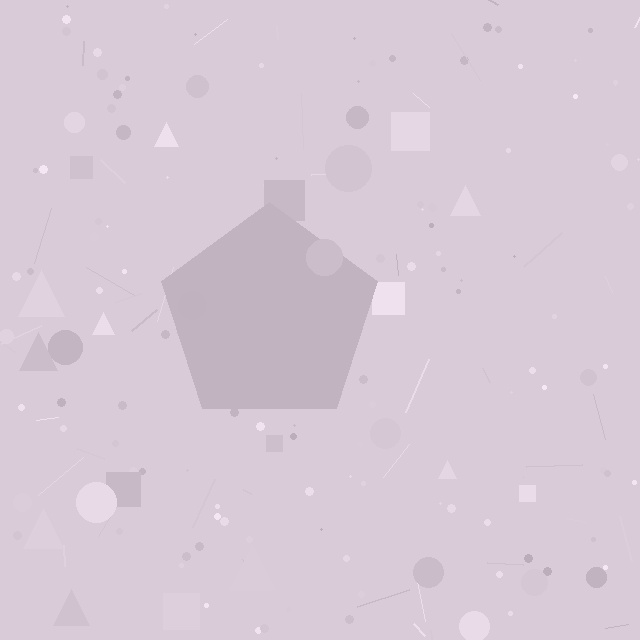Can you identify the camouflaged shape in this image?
The camouflaged shape is a pentagon.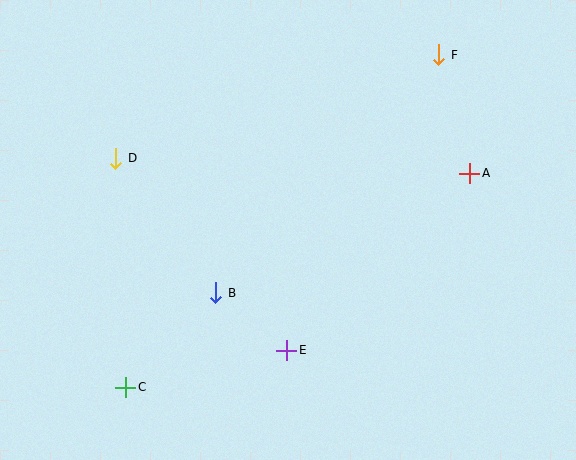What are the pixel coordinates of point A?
Point A is at (470, 173).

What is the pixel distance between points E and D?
The distance between E and D is 257 pixels.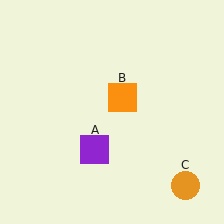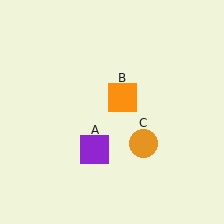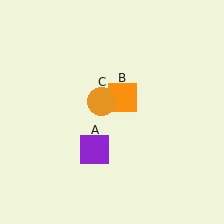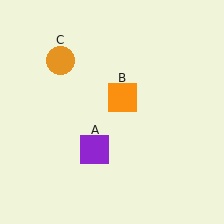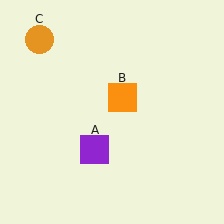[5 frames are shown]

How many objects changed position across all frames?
1 object changed position: orange circle (object C).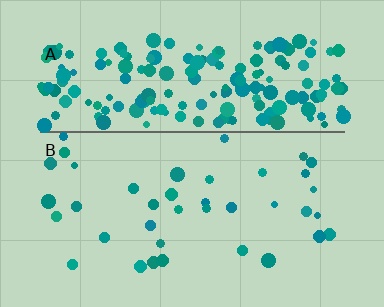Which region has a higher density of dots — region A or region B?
A (the top).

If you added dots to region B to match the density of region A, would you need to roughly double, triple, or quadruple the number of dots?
Approximately quadruple.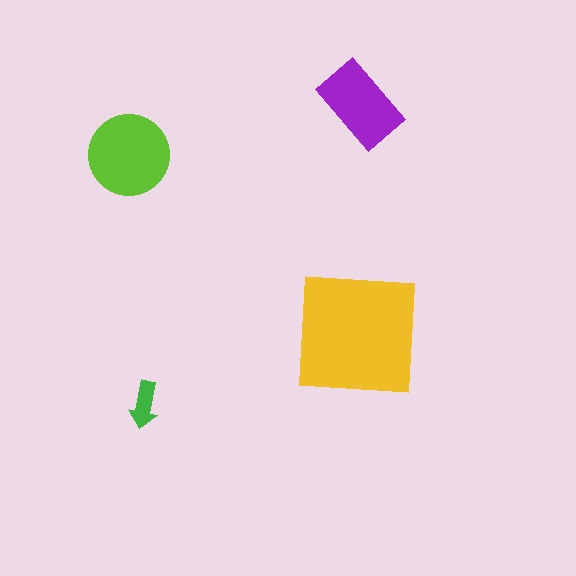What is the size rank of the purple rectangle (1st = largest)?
3rd.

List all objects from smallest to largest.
The green arrow, the purple rectangle, the lime circle, the yellow square.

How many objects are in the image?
There are 4 objects in the image.